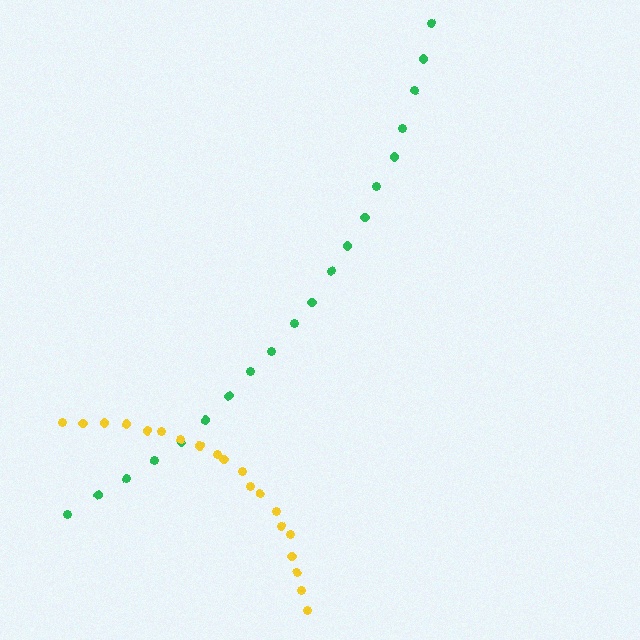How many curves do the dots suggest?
There are 2 distinct paths.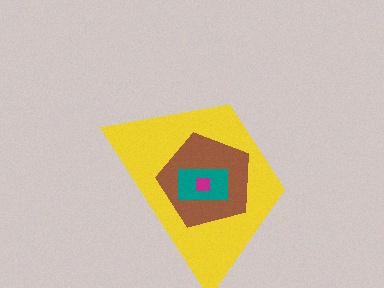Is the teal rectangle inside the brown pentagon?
Yes.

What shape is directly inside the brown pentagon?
The teal rectangle.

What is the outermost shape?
The yellow trapezoid.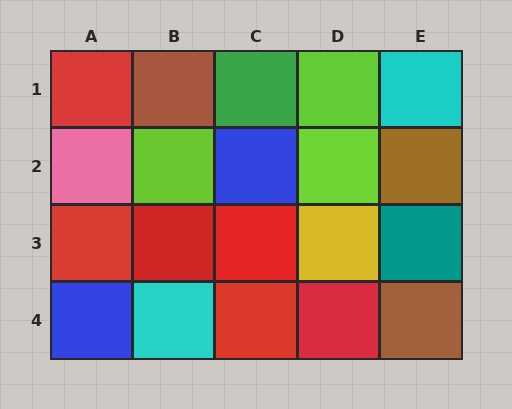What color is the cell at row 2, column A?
Pink.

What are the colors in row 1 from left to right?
Red, brown, green, lime, cyan.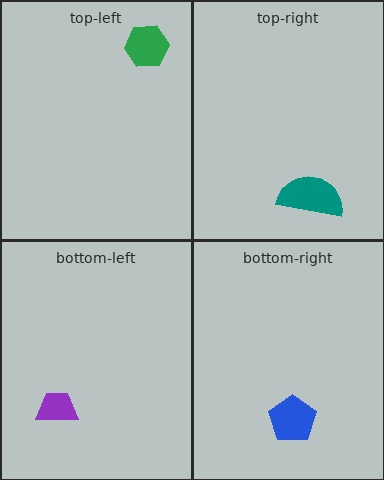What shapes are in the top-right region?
The teal semicircle.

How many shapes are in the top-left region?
1.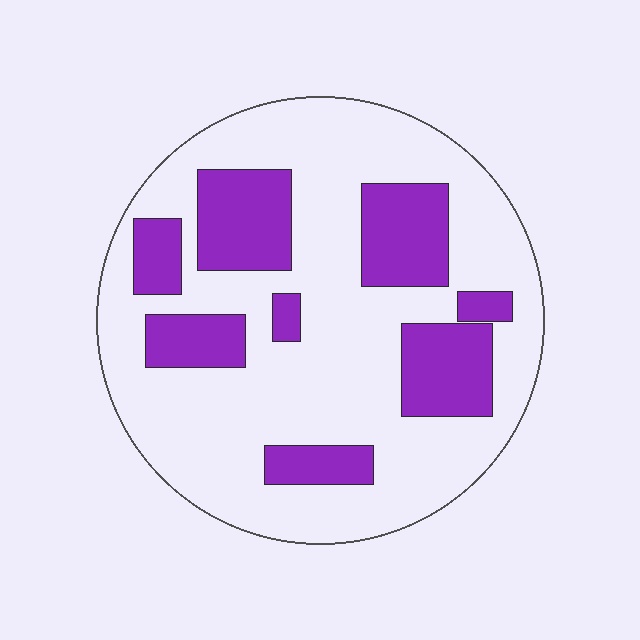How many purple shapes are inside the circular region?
8.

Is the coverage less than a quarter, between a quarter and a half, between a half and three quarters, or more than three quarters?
Between a quarter and a half.